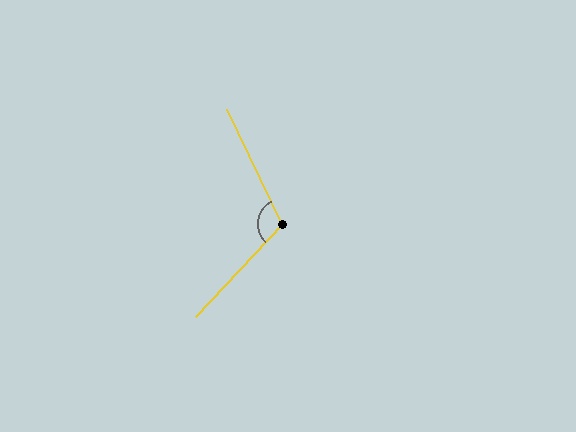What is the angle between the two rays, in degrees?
Approximately 112 degrees.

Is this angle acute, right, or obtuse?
It is obtuse.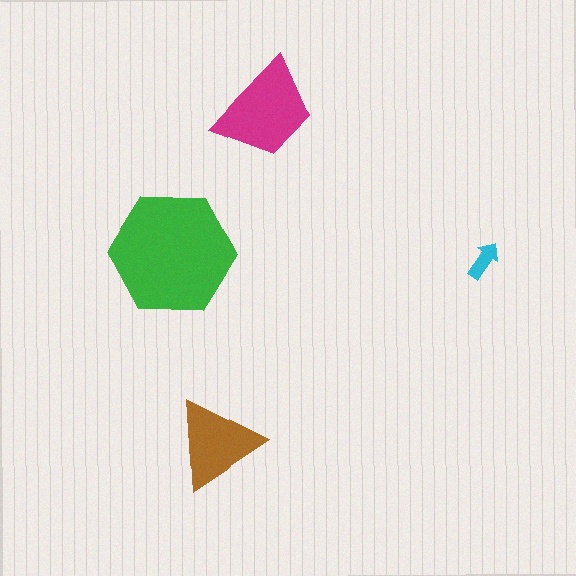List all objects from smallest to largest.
The cyan arrow, the brown triangle, the magenta trapezoid, the green hexagon.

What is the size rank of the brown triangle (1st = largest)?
3rd.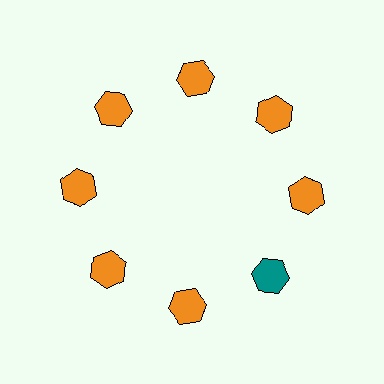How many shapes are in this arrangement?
There are 8 shapes arranged in a ring pattern.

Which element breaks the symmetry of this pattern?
The teal hexagon at roughly the 4 o'clock position breaks the symmetry. All other shapes are orange hexagons.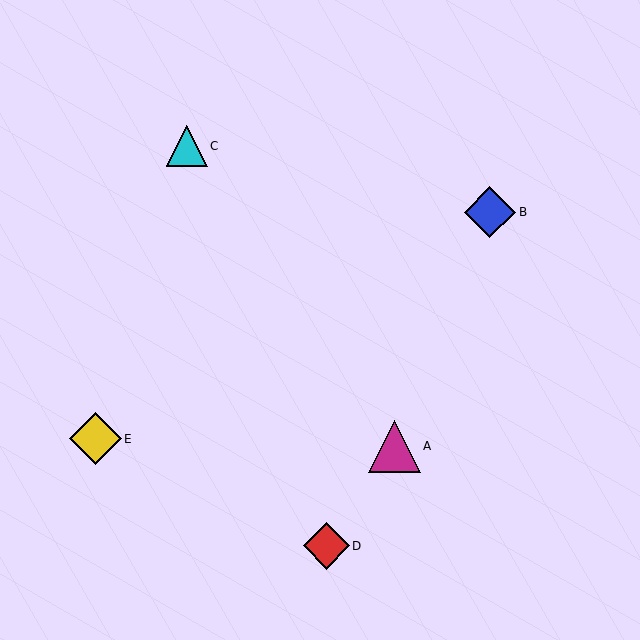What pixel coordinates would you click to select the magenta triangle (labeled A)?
Click at (394, 446) to select the magenta triangle A.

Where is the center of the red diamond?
The center of the red diamond is at (326, 546).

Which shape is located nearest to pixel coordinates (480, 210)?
The blue diamond (labeled B) at (490, 212) is nearest to that location.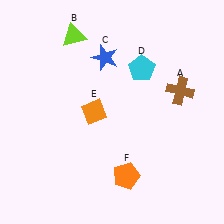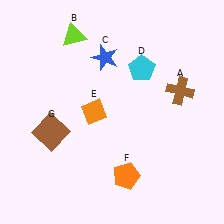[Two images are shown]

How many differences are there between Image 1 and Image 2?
There is 1 difference between the two images.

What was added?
A brown square (G) was added in Image 2.